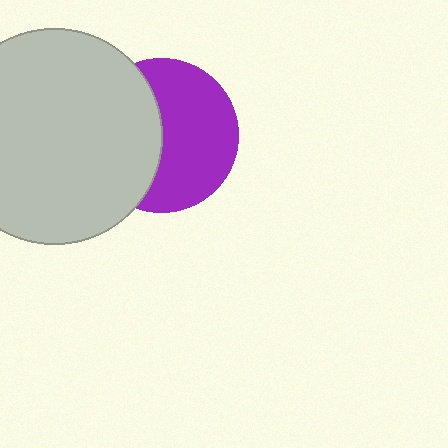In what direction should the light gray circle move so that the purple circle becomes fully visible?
The light gray circle should move left. That is the shortest direction to clear the overlap and leave the purple circle fully visible.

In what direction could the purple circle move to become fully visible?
The purple circle could move right. That would shift it out from behind the light gray circle entirely.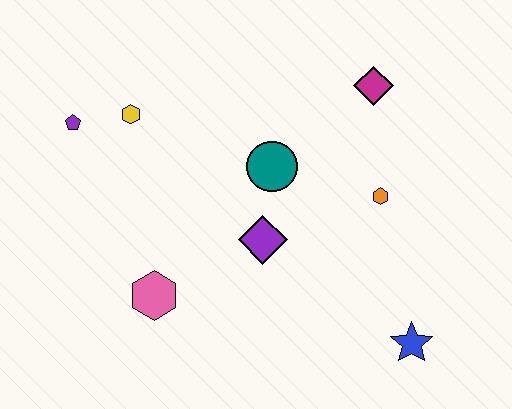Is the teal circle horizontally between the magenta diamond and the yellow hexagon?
Yes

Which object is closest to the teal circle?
The purple diamond is closest to the teal circle.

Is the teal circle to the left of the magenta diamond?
Yes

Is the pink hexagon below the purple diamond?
Yes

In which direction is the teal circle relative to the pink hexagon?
The teal circle is above the pink hexagon.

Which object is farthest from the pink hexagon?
The magenta diamond is farthest from the pink hexagon.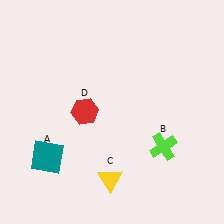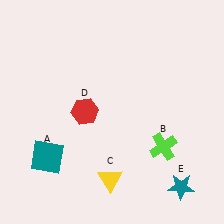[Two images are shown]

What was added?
A teal star (E) was added in Image 2.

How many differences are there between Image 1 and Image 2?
There is 1 difference between the two images.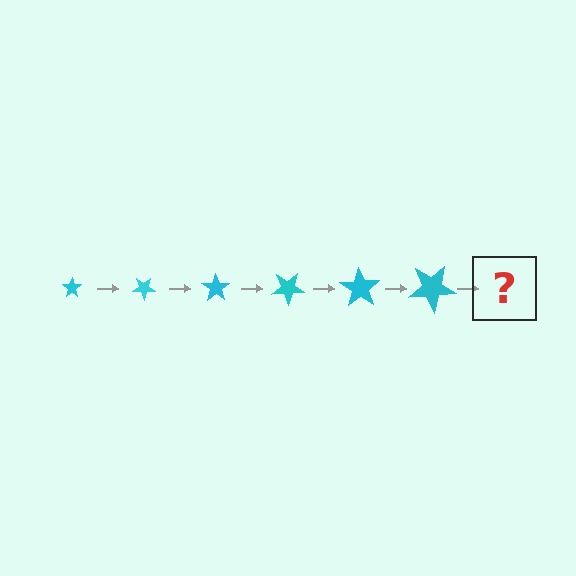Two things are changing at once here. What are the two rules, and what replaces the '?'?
The two rules are that the star grows larger each step and it rotates 35 degrees each step. The '?' should be a star, larger than the previous one and rotated 210 degrees from the start.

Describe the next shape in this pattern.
It should be a star, larger than the previous one and rotated 210 degrees from the start.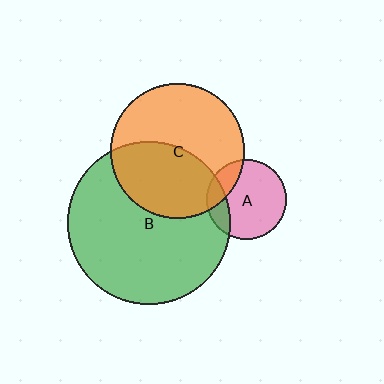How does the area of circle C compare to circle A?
Approximately 2.8 times.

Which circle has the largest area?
Circle B (green).